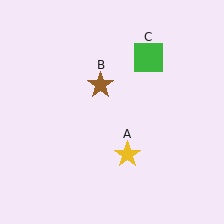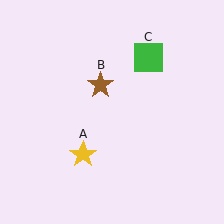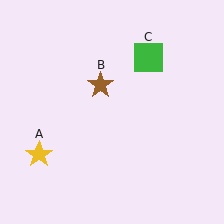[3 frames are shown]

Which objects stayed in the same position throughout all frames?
Brown star (object B) and green square (object C) remained stationary.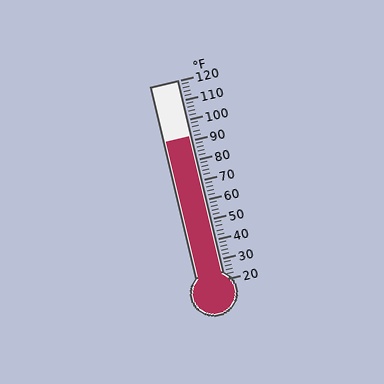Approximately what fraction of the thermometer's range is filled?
The thermometer is filled to approximately 70% of its range.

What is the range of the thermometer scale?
The thermometer scale ranges from 20°F to 120°F.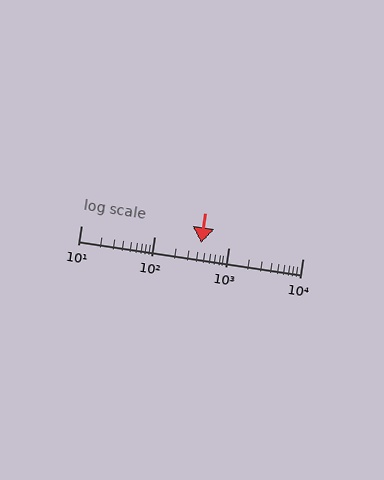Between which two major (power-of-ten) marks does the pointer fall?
The pointer is between 100 and 1000.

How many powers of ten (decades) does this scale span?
The scale spans 3 decades, from 10 to 10000.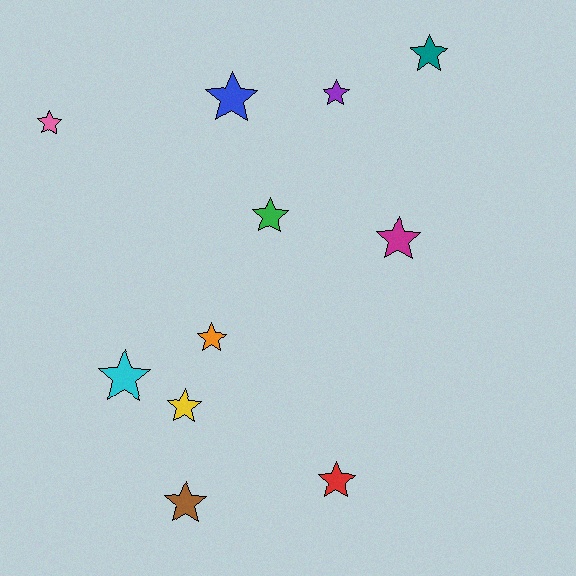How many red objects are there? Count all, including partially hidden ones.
There is 1 red object.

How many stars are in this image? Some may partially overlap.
There are 11 stars.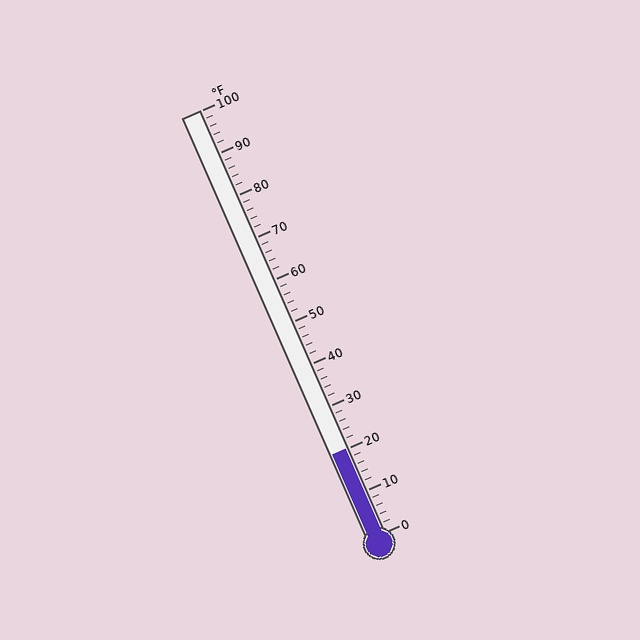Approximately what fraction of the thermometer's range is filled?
The thermometer is filled to approximately 20% of its range.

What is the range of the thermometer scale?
The thermometer scale ranges from 0°F to 100°F.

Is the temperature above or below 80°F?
The temperature is below 80°F.